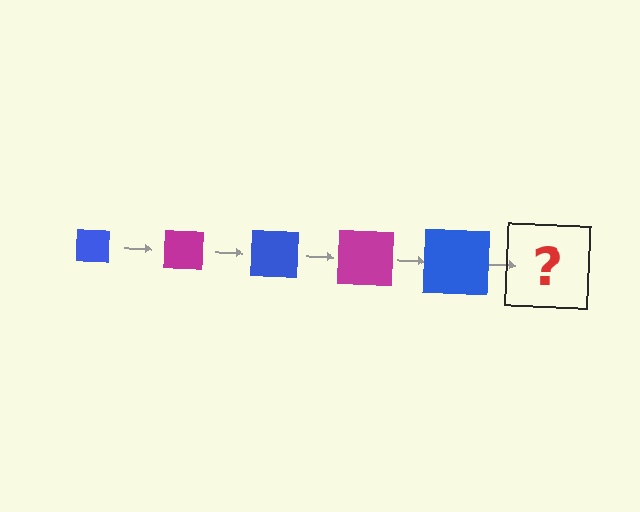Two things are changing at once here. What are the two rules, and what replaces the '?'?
The two rules are that the square grows larger each step and the color cycles through blue and magenta. The '?' should be a magenta square, larger than the previous one.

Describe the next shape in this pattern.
It should be a magenta square, larger than the previous one.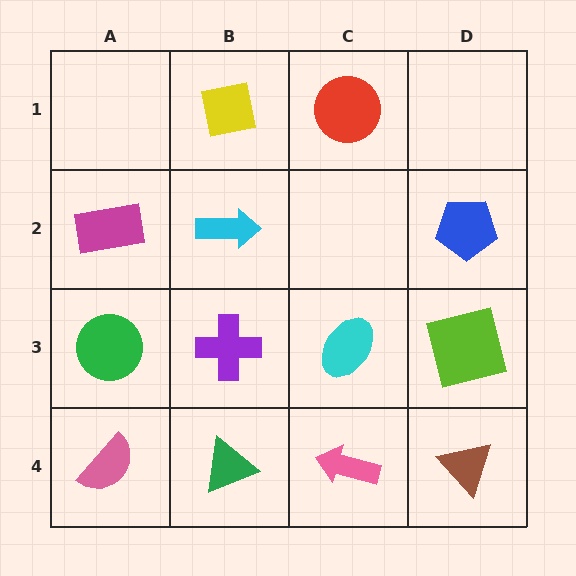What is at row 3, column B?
A purple cross.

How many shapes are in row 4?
4 shapes.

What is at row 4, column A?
A pink semicircle.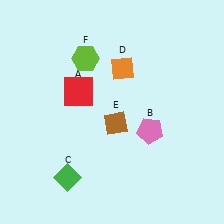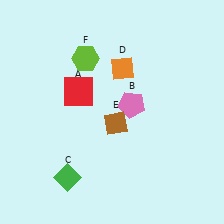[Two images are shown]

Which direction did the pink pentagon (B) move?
The pink pentagon (B) moved up.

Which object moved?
The pink pentagon (B) moved up.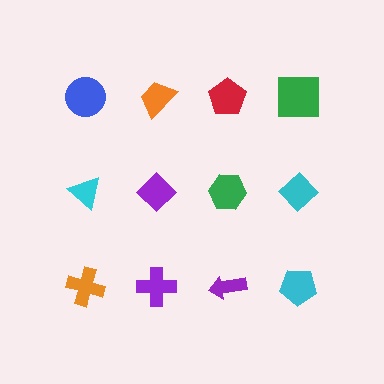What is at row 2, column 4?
A cyan diamond.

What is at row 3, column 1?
An orange cross.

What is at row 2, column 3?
A green hexagon.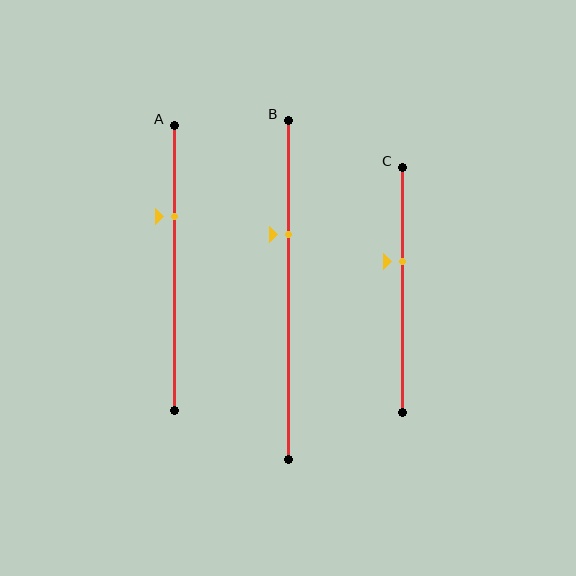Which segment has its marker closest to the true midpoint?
Segment C has its marker closest to the true midpoint.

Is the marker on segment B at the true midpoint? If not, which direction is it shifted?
No, the marker on segment B is shifted upward by about 16% of the segment length.